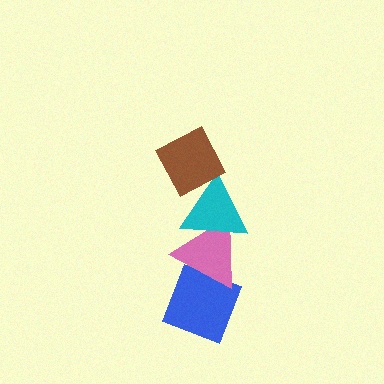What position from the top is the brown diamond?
The brown diamond is 1st from the top.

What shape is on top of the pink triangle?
The cyan triangle is on top of the pink triangle.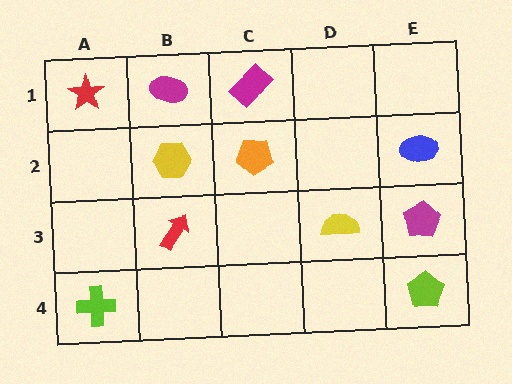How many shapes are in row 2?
3 shapes.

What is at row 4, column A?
A lime cross.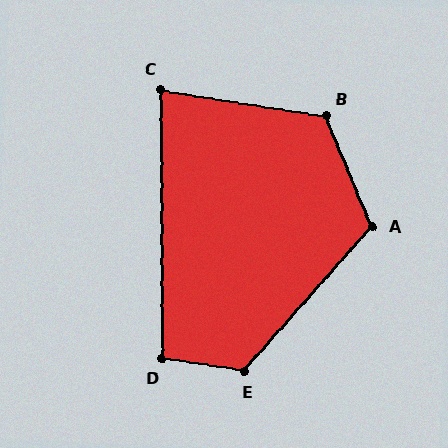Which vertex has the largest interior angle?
E, at approximately 123 degrees.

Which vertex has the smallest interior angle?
C, at approximately 81 degrees.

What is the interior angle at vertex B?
Approximately 122 degrees (obtuse).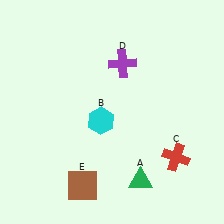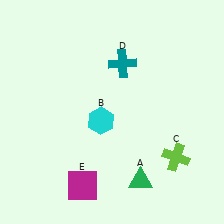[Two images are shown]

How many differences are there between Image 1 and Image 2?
There are 3 differences between the two images.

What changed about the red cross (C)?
In Image 1, C is red. In Image 2, it changed to lime.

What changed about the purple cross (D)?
In Image 1, D is purple. In Image 2, it changed to teal.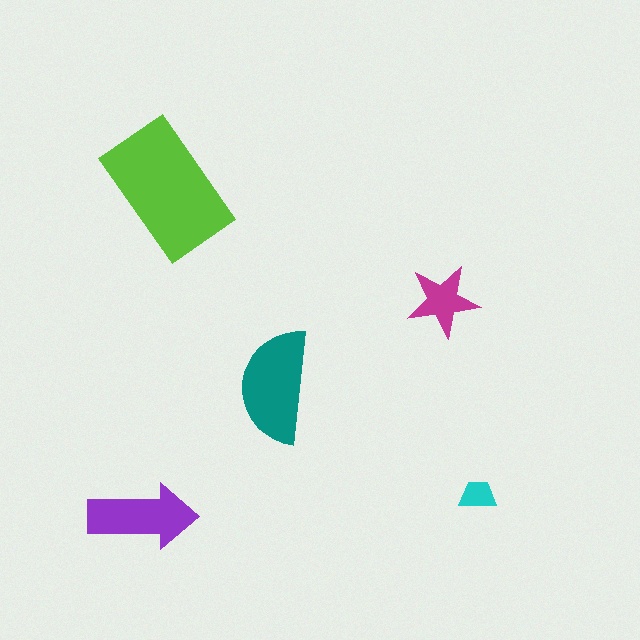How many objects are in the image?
There are 5 objects in the image.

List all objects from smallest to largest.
The cyan trapezoid, the magenta star, the purple arrow, the teal semicircle, the lime rectangle.